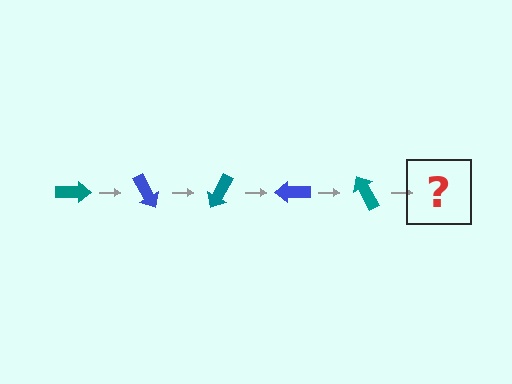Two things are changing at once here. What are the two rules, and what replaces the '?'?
The two rules are that it rotates 60 degrees each step and the color cycles through teal and blue. The '?' should be a blue arrow, rotated 300 degrees from the start.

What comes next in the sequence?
The next element should be a blue arrow, rotated 300 degrees from the start.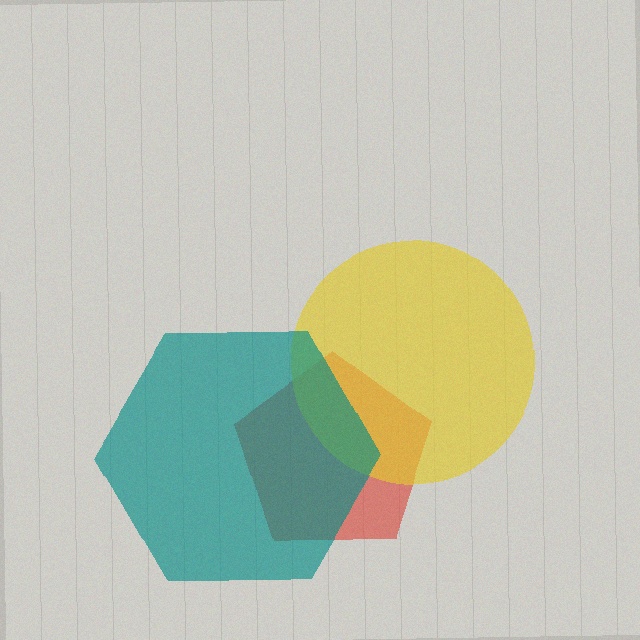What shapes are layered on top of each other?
The layered shapes are: a red pentagon, a yellow circle, a teal hexagon.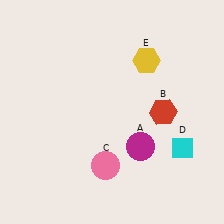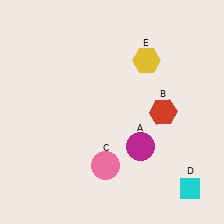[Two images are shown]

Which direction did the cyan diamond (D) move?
The cyan diamond (D) moved down.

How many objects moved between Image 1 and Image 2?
1 object moved between the two images.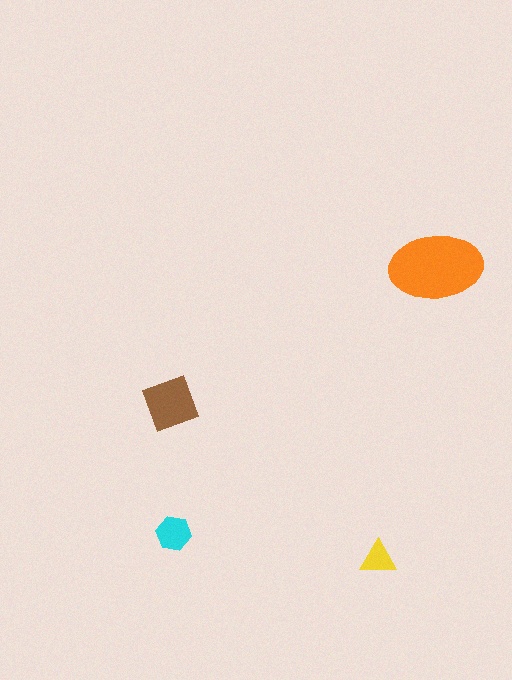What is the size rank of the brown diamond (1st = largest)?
2nd.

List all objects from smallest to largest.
The yellow triangle, the cyan hexagon, the brown diamond, the orange ellipse.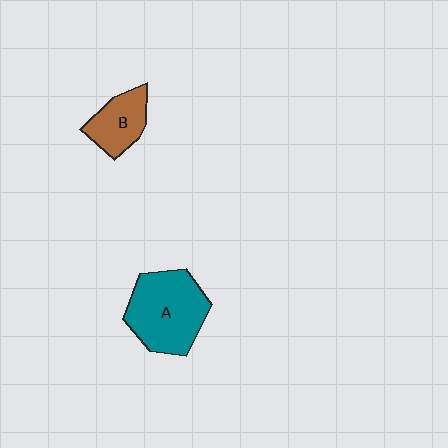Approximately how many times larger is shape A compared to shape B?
Approximately 1.9 times.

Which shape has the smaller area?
Shape B (brown).